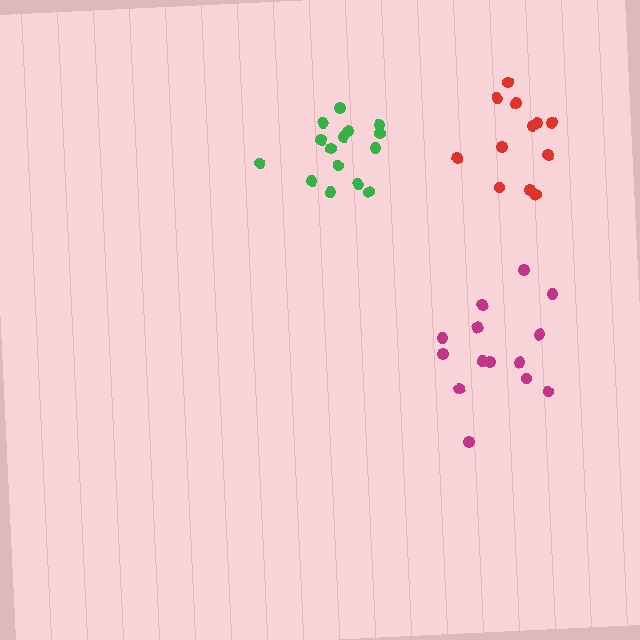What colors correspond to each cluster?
The clusters are colored: green, magenta, red.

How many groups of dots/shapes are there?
There are 3 groups.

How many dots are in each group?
Group 1: 15 dots, Group 2: 14 dots, Group 3: 12 dots (41 total).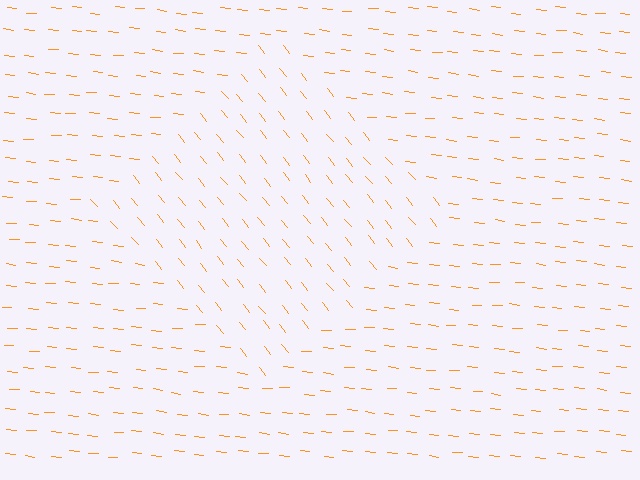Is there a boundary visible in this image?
Yes, there is a texture boundary formed by a change in line orientation.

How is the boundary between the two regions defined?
The boundary is defined purely by a change in line orientation (approximately 45 degrees difference). All lines are the same color and thickness.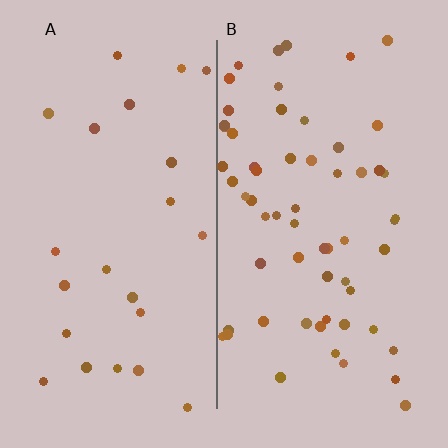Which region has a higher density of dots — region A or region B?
B (the right).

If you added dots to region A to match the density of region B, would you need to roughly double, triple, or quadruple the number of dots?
Approximately triple.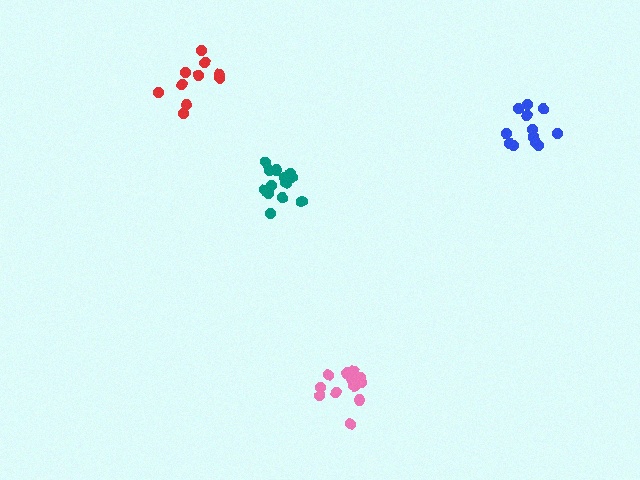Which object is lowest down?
The pink cluster is bottommost.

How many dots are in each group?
Group 1: 13 dots, Group 2: 10 dots, Group 3: 13 dots, Group 4: 12 dots (48 total).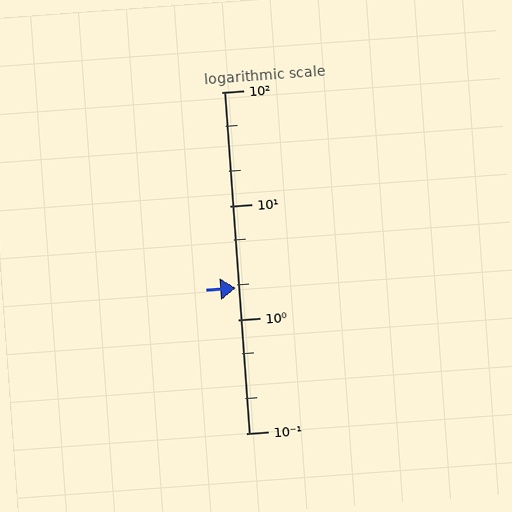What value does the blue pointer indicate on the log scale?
The pointer indicates approximately 1.9.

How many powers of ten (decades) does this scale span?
The scale spans 3 decades, from 0.1 to 100.